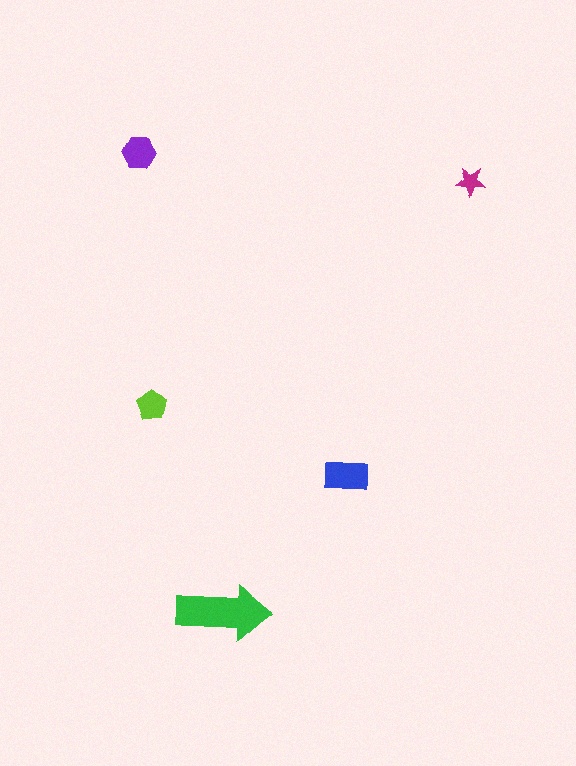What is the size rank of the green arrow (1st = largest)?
1st.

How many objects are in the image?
There are 5 objects in the image.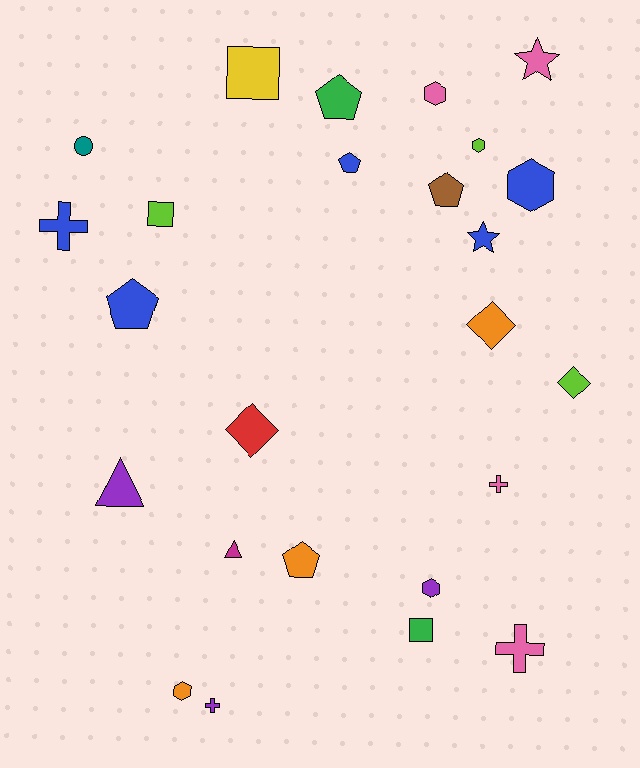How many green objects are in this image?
There are 2 green objects.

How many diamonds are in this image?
There are 3 diamonds.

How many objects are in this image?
There are 25 objects.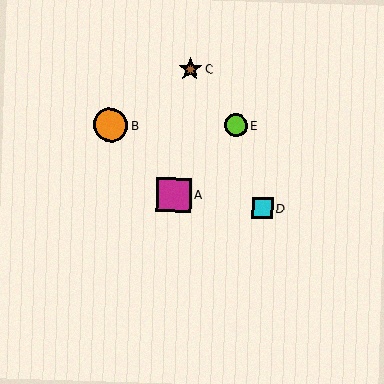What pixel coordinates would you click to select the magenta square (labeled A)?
Click at (174, 195) to select the magenta square A.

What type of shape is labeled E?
Shape E is a lime circle.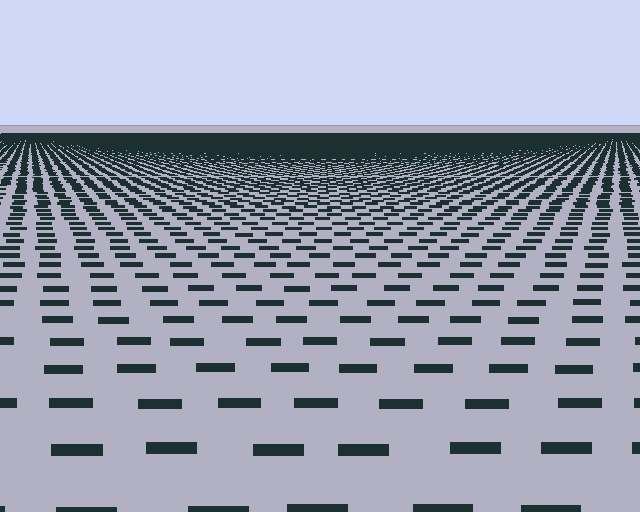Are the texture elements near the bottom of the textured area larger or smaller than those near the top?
Larger. Near the bottom, elements are closer to the viewer and appear at a bigger on-screen size.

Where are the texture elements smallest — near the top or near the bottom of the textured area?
Near the top.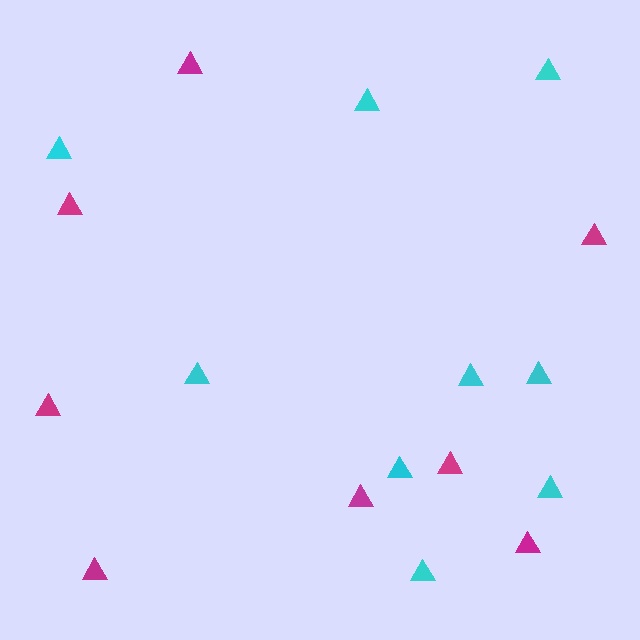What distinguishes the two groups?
There are 2 groups: one group of cyan triangles (9) and one group of magenta triangles (8).